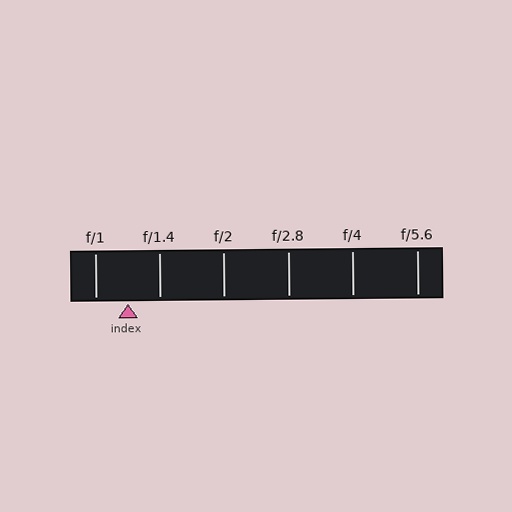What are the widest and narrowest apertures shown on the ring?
The widest aperture shown is f/1 and the narrowest is f/5.6.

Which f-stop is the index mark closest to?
The index mark is closest to f/1.4.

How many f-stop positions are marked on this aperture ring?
There are 6 f-stop positions marked.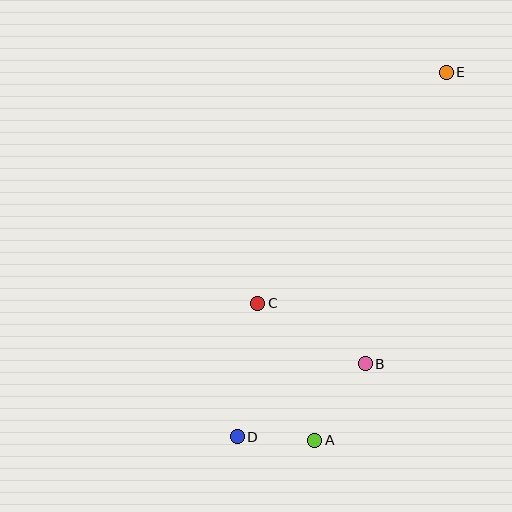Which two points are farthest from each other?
Points D and E are farthest from each other.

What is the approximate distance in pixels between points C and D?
The distance between C and D is approximately 135 pixels.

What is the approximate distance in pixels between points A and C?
The distance between A and C is approximately 148 pixels.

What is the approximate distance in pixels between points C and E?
The distance between C and E is approximately 298 pixels.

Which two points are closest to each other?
Points A and D are closest to each other.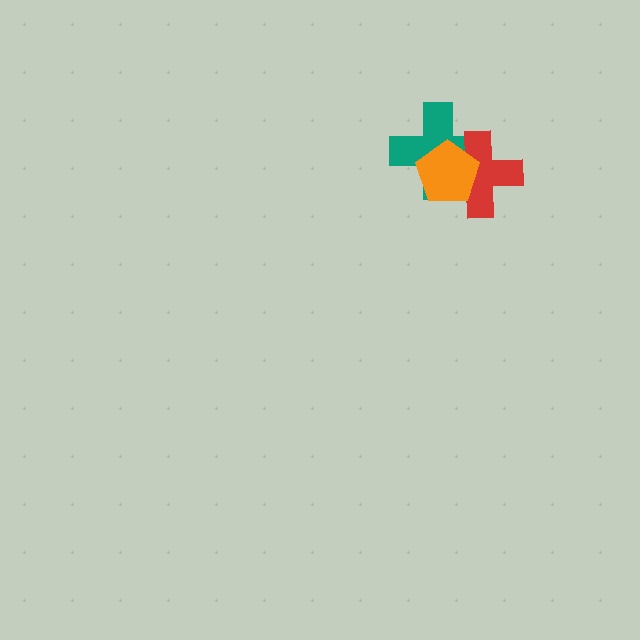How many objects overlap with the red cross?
2 objects overlap with the red cross.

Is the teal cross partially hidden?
Yes, it is partially covered by another shape.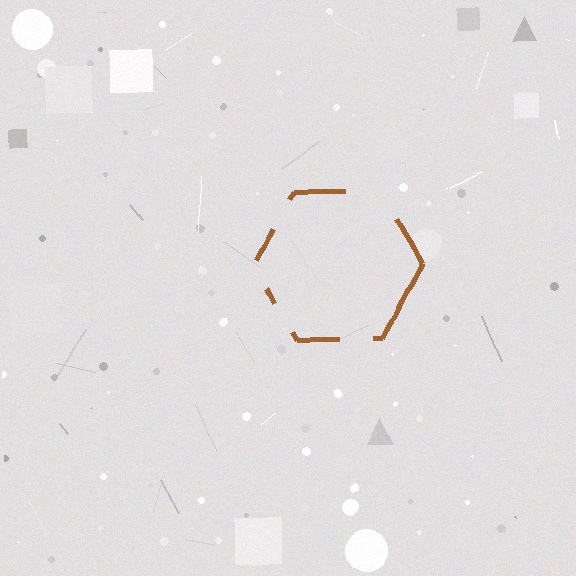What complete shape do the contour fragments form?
The contour fragments form a hexagon.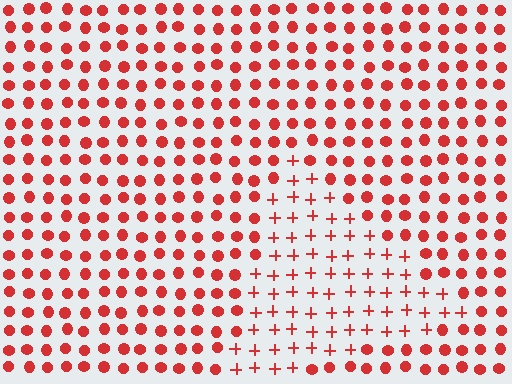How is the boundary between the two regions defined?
The boundary is defined by a change in element shape: plus signs inside vs. circles outside. All elements share the same color and spacing.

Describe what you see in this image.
The image is filled with small red elements arranged in a uniform grid. A triangle-shaped region contains plus signs, while the surrounding area contains circles. The boundary is defined purely by the change in element shape.